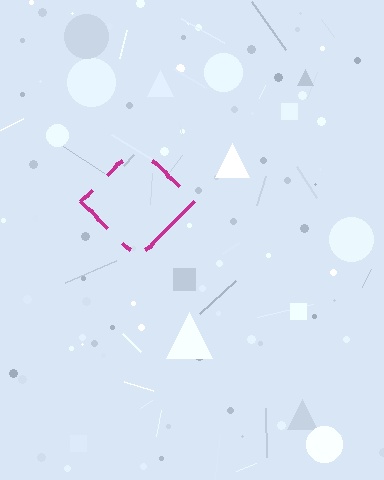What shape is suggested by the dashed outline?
The dashed outline suggests a diamond.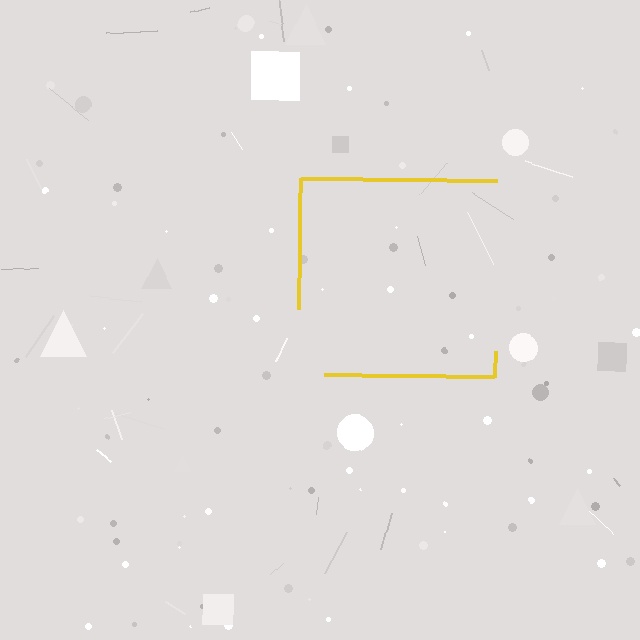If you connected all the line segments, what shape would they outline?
They would outline a square.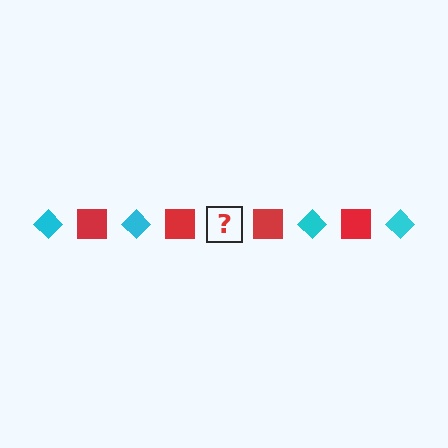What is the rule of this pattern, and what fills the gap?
The rule is that the pattern alternates between cyan diamond and red square. The gap should be filled with a cyan diamond.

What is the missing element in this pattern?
The missing element is a cyan diamond.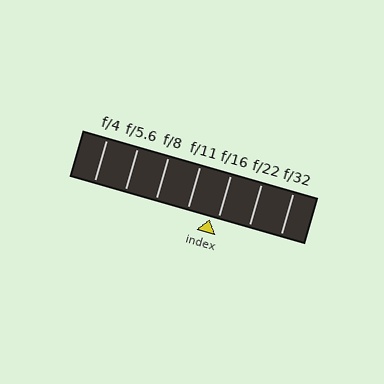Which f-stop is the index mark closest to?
The index mark is closest to f/16.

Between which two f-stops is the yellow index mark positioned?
The index mark is between f/11 and f/16.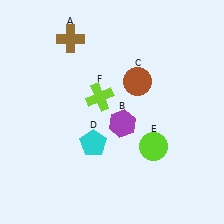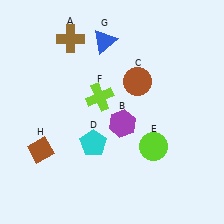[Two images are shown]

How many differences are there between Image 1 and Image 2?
There are 2 differences between the two images.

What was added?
A blue triangle (G), a brown diamond (H) were added in Image 2.